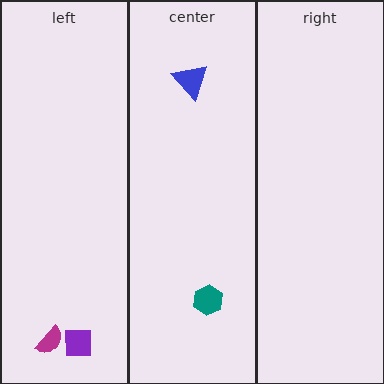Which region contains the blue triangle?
The center region.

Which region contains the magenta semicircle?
The left region.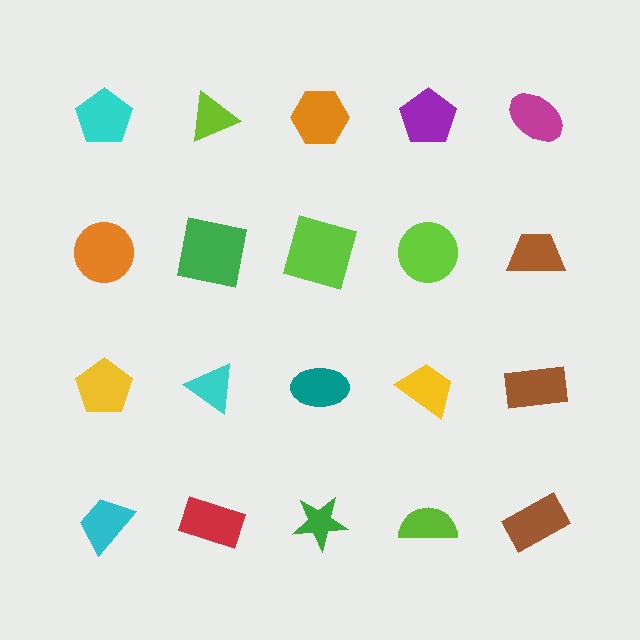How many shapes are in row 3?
5 shapes.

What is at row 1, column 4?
A purple pentagon.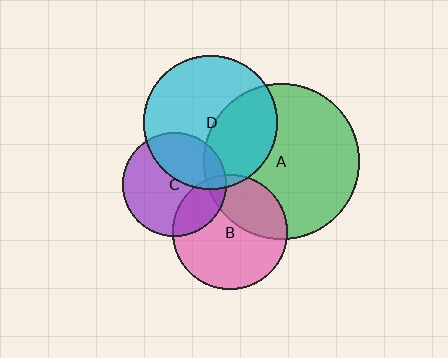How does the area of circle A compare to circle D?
Approximately 1.4 times.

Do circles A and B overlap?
Yes.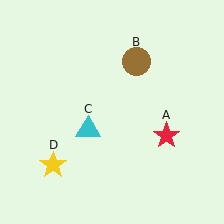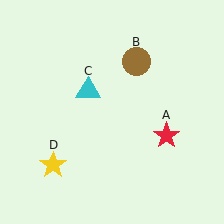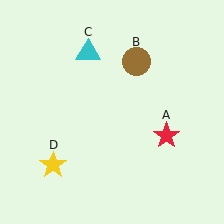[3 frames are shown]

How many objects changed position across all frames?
1 object changed position: cyan triangle (object C).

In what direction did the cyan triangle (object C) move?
The cyan triangle (object C) moved up.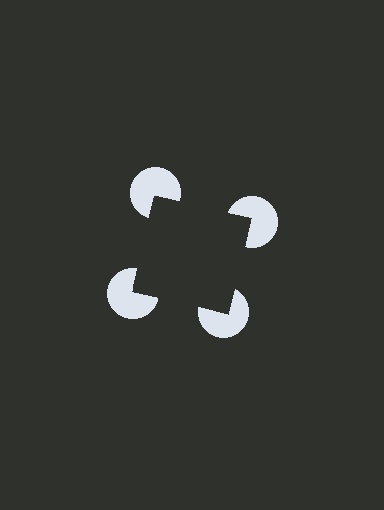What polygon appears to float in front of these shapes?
An illusory square — its edges are inferred from the aligned wedge cuts in the pac-man discs, not physically drawn.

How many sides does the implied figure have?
4 sides.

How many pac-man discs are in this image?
There are 4 — one at each vertex of the illusory square.